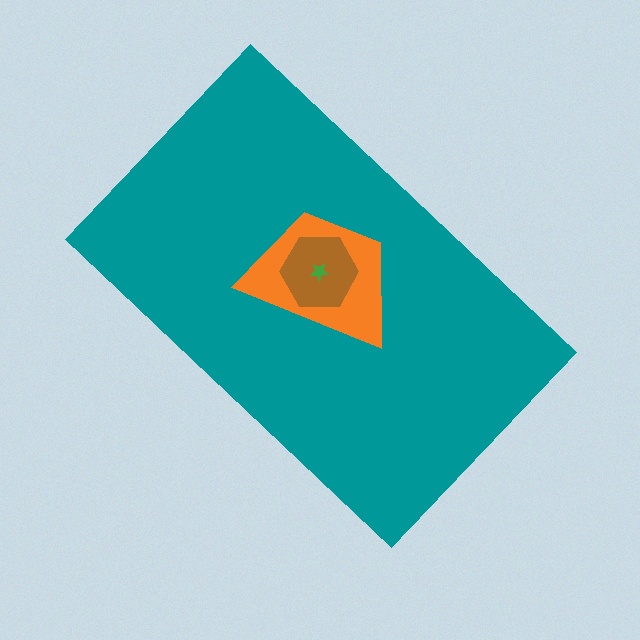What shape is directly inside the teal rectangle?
The orange trapezoid.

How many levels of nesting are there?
4.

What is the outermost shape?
The teal rectangle.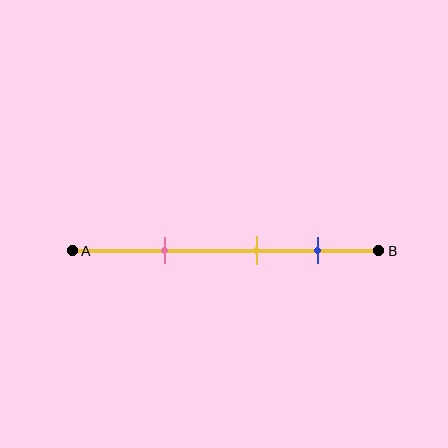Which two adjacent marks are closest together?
The yellow and blue marks are the closest adjacent pair.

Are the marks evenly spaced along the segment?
Yes, the marks are approximately evenly spaced.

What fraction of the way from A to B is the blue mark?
The blue mark is approximately 80% (0.8) of the way from A to B.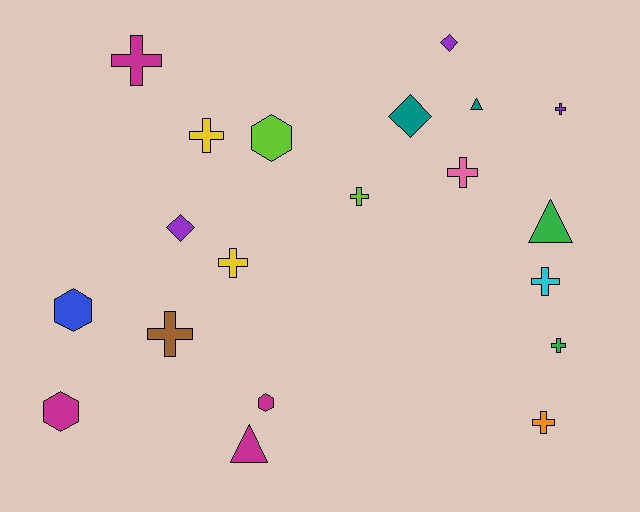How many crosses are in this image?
There are 10 crosses.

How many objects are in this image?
There are 20 objects.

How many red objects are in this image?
There are no red objects.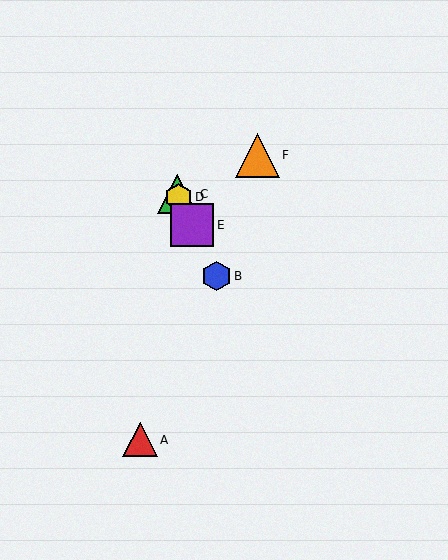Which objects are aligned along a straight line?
Objects B, C, D, E are aligned along a straight line.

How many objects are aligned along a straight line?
4 objects (B, C, D, E) are aligned along a straight line.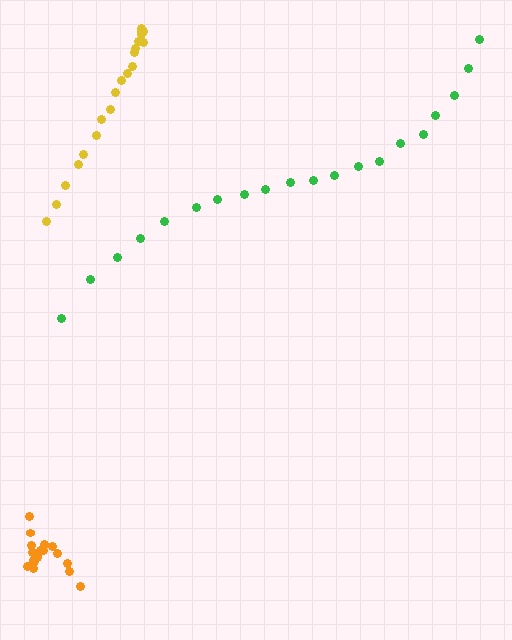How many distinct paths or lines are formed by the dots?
There are 3 distinct paths.